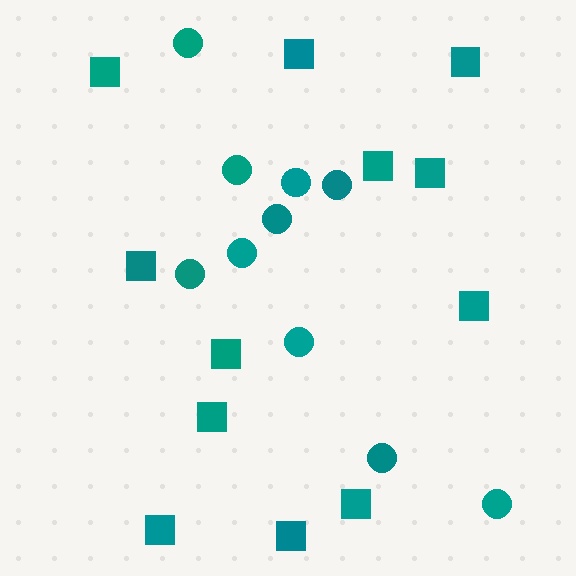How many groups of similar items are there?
There are 2 groups: one group of circles (10) and one group of squares (12).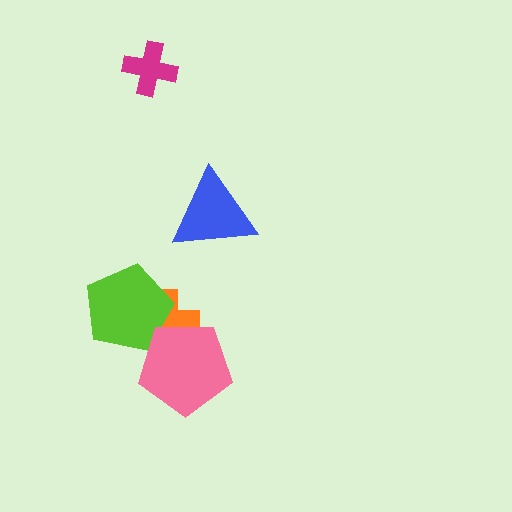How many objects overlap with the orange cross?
2 objects overlap with the orange cross.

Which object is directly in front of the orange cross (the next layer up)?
The lime pentagon is directly in front of the orange cross.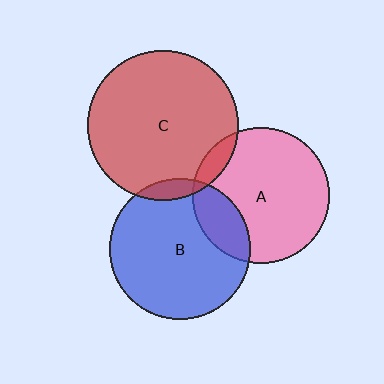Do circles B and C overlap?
Yes.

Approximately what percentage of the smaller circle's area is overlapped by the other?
Approximately 5%.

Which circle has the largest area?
Circle C (red).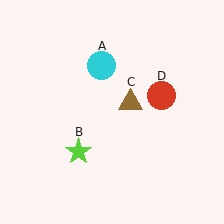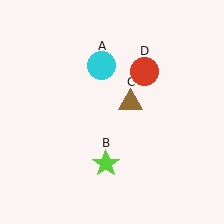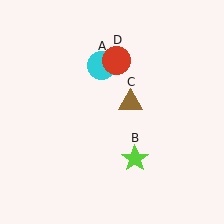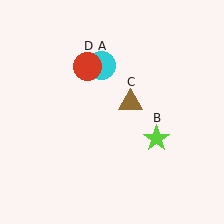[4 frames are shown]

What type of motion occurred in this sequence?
The lime star (object B), red circle (object D) rotated counterclockwise around the center of the scene.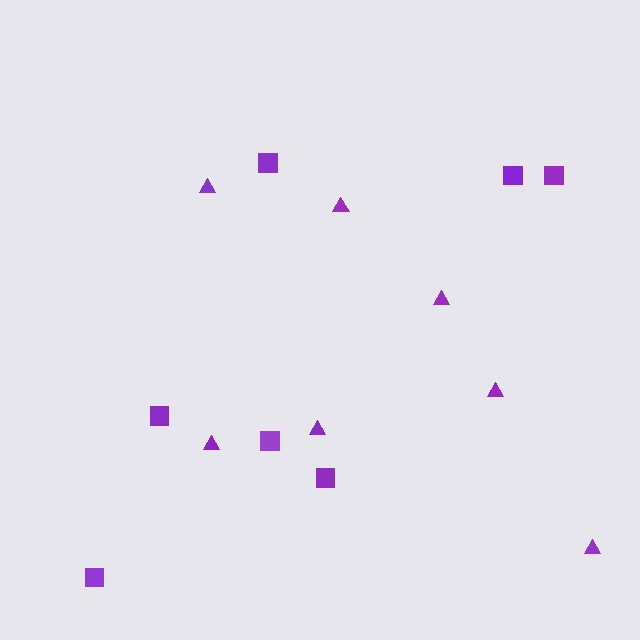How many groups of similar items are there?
There are 2 groups: one group of triangles (7) and one group of squares (7).